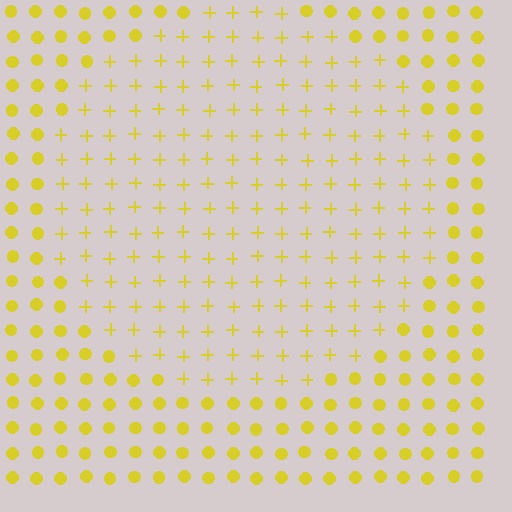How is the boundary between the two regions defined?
The boundary is defined by a change in element shape: plus signs inside vs. circles outside. All elements share the same color and spacing.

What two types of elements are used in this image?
The image uses plus signs inside the circle region and circles outside it.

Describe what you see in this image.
The image is filled with small yellow elements arranged in a uniform grid. A circle-shaped region contains plus signs, while the surrounding area contains circles. The boundary is defined purely by the change in element shape.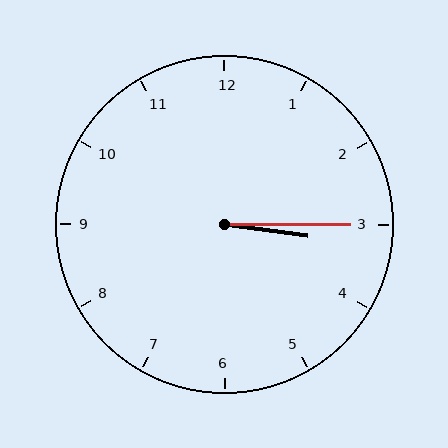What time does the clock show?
3:15.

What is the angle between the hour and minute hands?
Approximately 8 degrees.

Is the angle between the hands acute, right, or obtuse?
It is acute.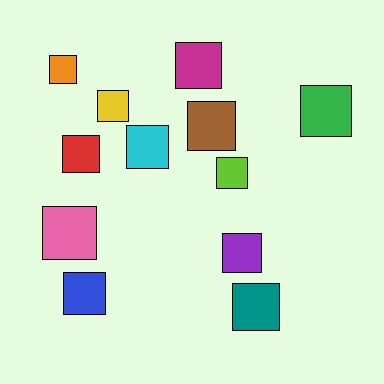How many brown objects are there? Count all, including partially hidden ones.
There is 1 brown object.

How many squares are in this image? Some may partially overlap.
There are 12 squares.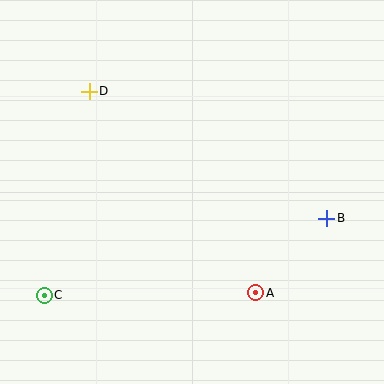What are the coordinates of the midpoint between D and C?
The midpoint between D and C is at (67, 193).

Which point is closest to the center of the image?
Point A at (256, 293) is closest to the center.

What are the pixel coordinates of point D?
Point D is at (89, 91).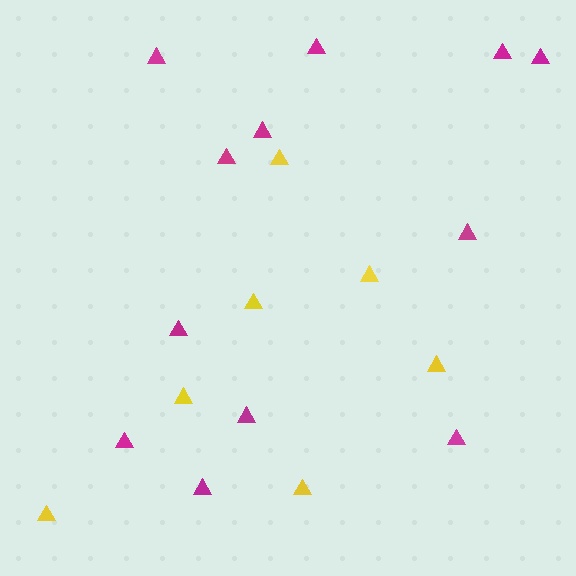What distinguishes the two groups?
There are 2 groups: one group of magenta triangles (12) and one group of yellow triangles (7).